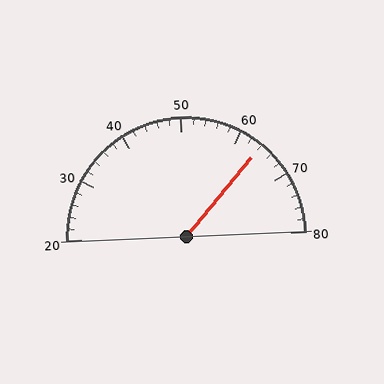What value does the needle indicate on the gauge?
The needle indicates approximately 64.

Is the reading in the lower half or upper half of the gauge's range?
The reading is in the upper half of the range (20 to 80).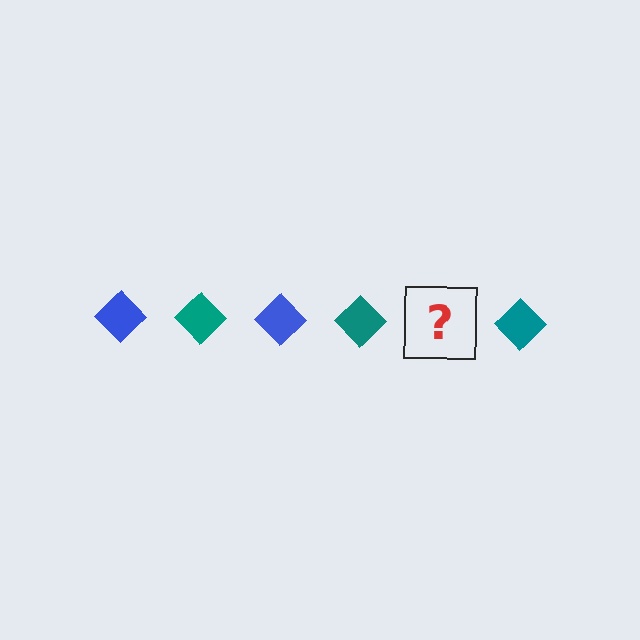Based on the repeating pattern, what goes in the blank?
The blank should be a blue diamond.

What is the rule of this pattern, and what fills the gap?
The rule is that the pattern cycles through blue, teal diamonds. The gap should be filled with a blue diamond.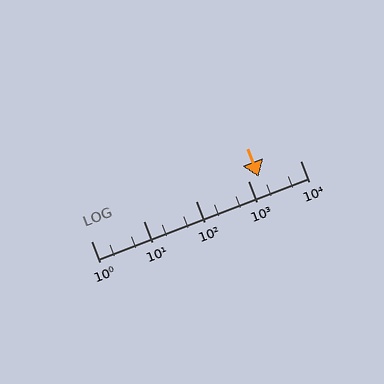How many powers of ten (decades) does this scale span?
The scale spans 4 decades, from 1 to 10000.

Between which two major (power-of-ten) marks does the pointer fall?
The pointer is between 1000 and 10000.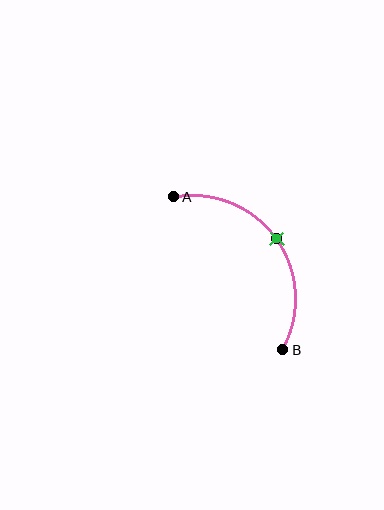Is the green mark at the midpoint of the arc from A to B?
Yes. The green mark lies on the arc at equal arc-length from both A and B — it is the arc midpoint.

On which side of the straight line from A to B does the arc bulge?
The arc bulges above and to the right of the straight line connecting A and B.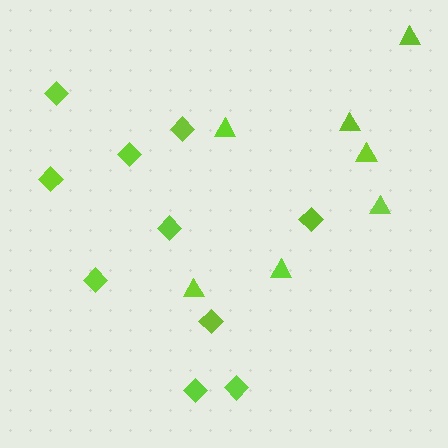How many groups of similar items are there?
There are 2 groups: one group of triangles (7) and one group of diamonds (10).